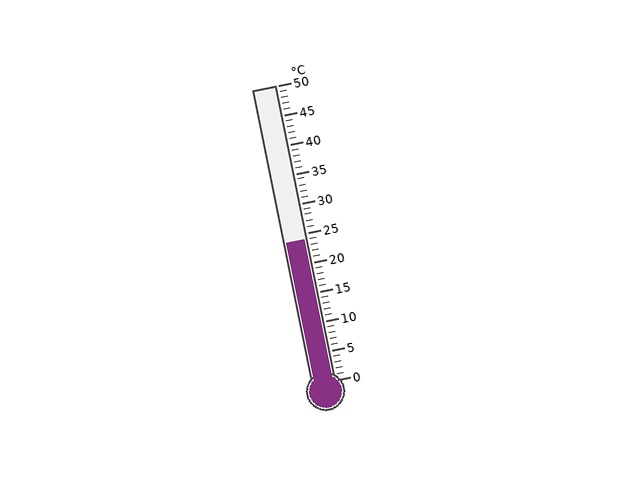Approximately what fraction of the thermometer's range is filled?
The thermometer is filled to approximately 50% of its range.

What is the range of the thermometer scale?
The thermometer scale ranges from 0°C to 50°C.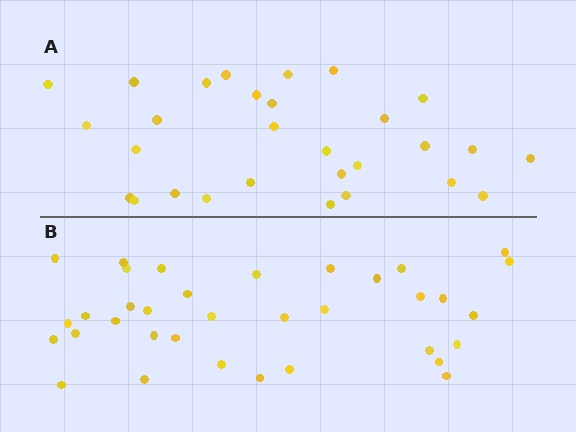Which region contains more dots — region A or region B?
Region B (the bottom region) has more dots.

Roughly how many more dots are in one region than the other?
Region B has about 6 more dots than region A.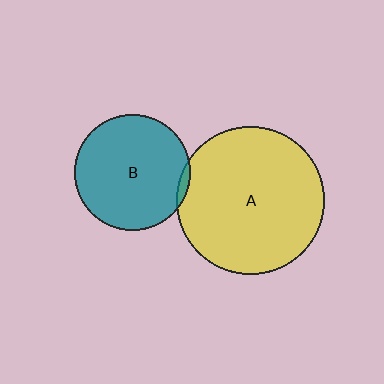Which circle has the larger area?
Circle A (yellow).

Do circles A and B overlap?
Yes.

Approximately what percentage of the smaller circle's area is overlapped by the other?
Approximately 5%.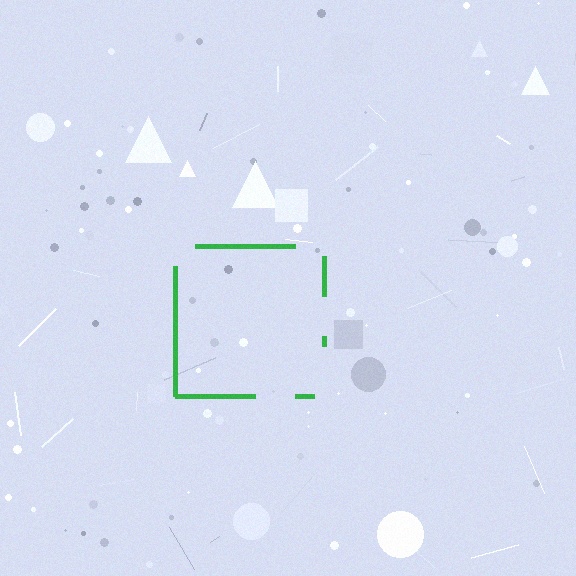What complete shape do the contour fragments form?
The contour fragments form a square.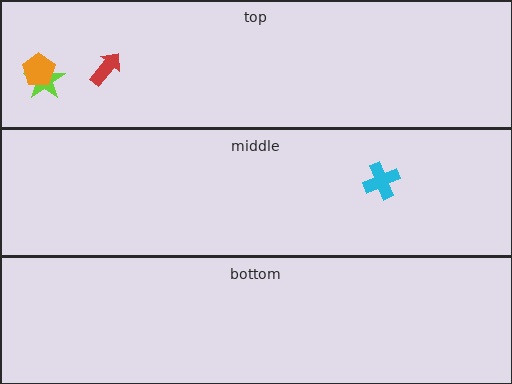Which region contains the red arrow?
The top region.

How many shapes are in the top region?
3.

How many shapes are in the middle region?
1.